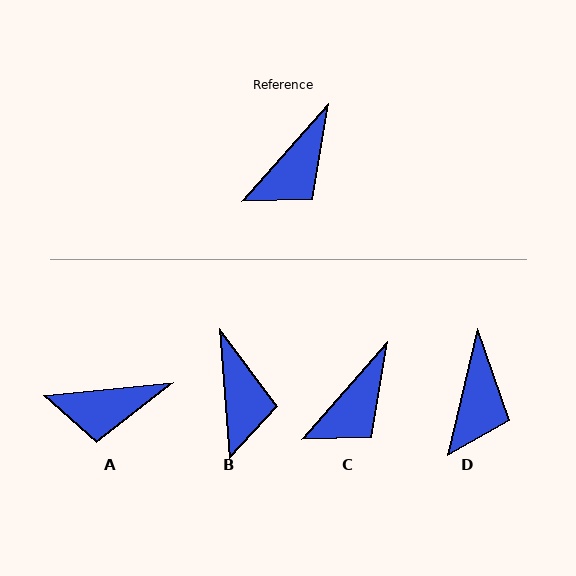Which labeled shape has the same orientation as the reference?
C.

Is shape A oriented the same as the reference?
No, it is off by about 43 degrees.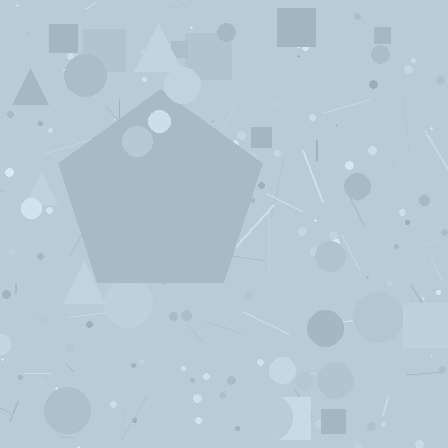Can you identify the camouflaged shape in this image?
The camouflaged shape is a pentagon.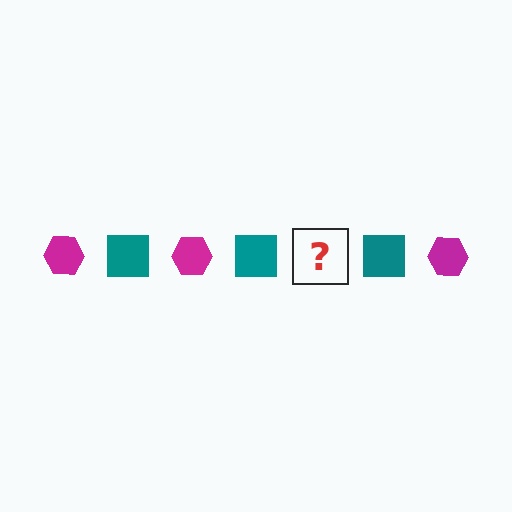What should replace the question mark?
The question mark should be replaced with a magenta hexagon.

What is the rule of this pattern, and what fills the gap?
The rule is that the pattern alternates between magenta hexagon and teal square. The gap should be filled with a magenta hexagon.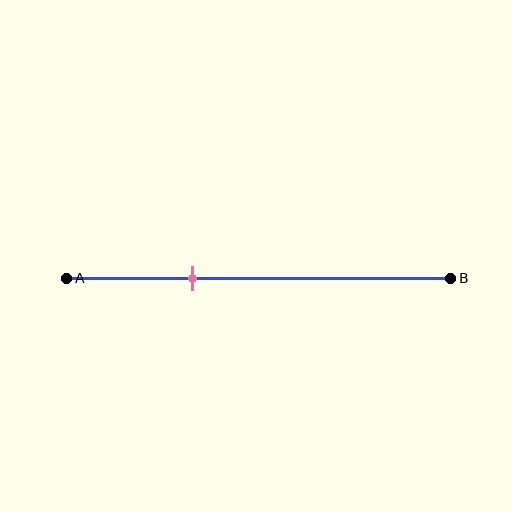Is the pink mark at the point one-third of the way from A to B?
Yes, the mark is approximately at the one-third point.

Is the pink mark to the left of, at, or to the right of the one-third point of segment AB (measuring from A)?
The pink mark is approximately at the one-third point of segment AB.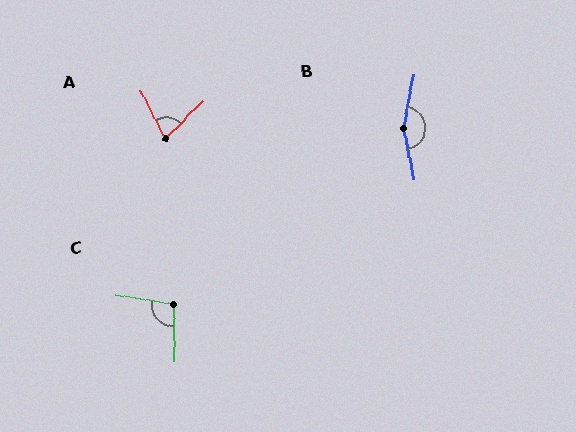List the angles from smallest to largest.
A (72°), C (100°), B (157°).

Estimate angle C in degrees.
Approximately 100 degrees.